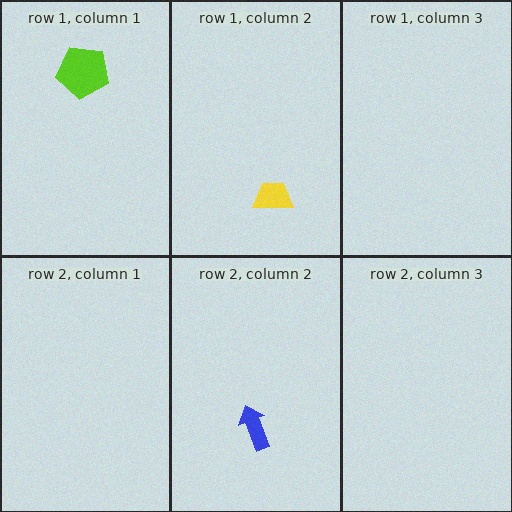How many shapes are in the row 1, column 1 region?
1.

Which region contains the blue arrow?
The row 2, column 2 region.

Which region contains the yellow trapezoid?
The row 1, column 2 region.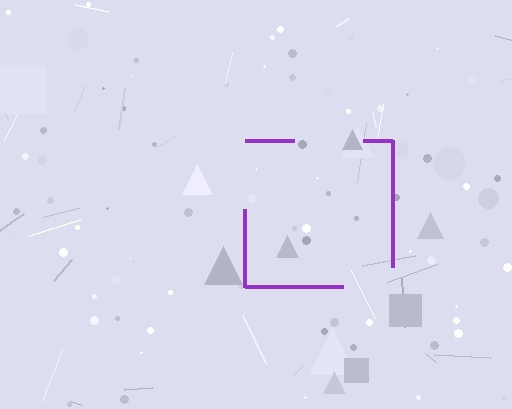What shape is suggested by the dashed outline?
The dashed outline suggests a square.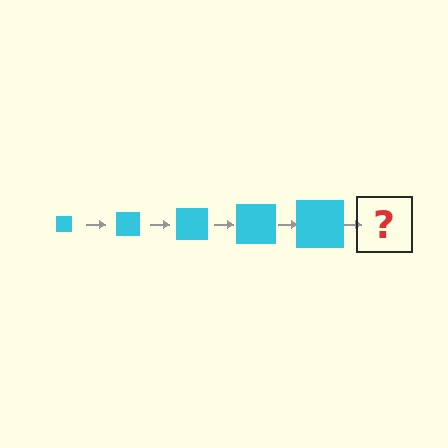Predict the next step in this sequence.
The next step is a cyan square, larger than the previous one.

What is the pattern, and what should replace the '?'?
The pattern is that the square gets progressively larger each step. The '?' should be a cyan square, larger than the previous one.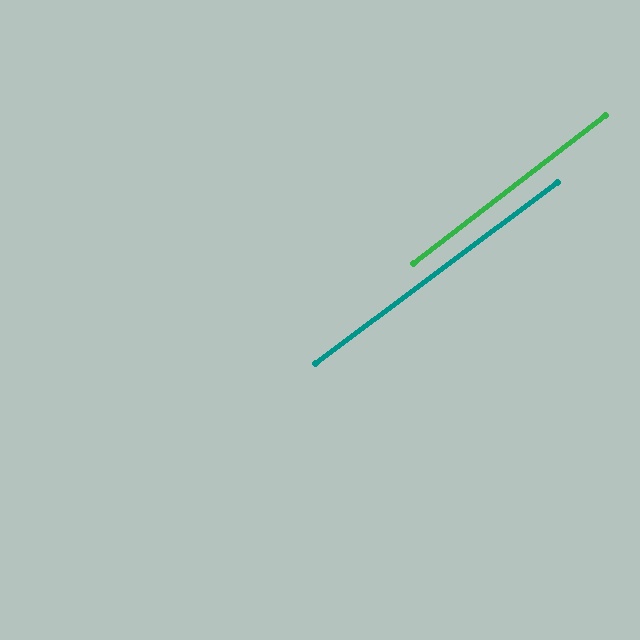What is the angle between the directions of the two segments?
Approximately 1 degree.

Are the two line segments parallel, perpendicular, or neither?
Parallel — their directions differ by only 0.8°.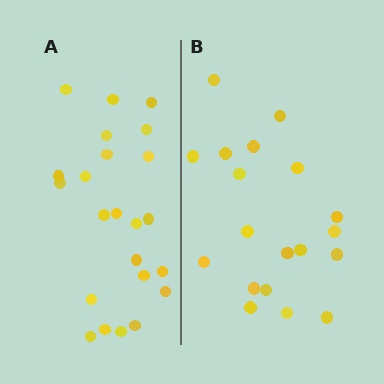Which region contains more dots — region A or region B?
Region A (the left region) has more dots.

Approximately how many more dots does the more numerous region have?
Region A has about 4 more dots than region B.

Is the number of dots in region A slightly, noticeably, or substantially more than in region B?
Region A has only slightly more — the two regions are fairly close. The ratio is roughly 1.2 to 1.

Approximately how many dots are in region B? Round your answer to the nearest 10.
About 20 dots. (The exact count is 19, which rounds to 20.)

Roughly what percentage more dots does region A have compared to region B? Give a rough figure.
About 20% more.